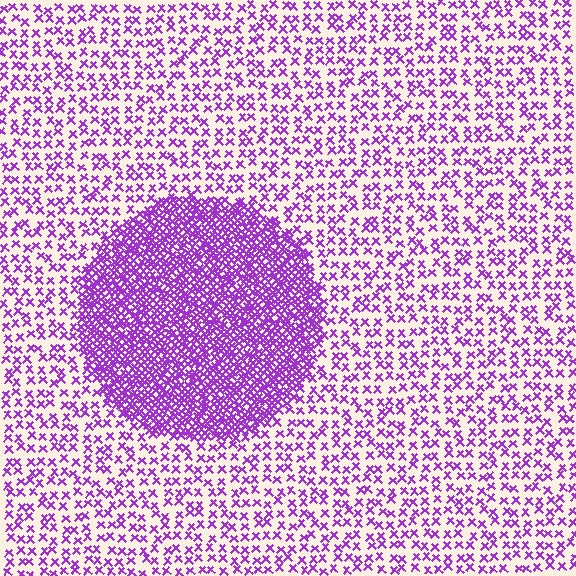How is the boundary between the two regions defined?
The boundary is defined by a change in element density (approximately 3.0x ratio). All elements are the same color, size, and shape.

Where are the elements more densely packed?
The elements are more densely packed inside the circle boundary.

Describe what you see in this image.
The image contains small purple elements arranged at two different densities. A circle-shaped region is visible where the elements are more densely packed than the surrounding area.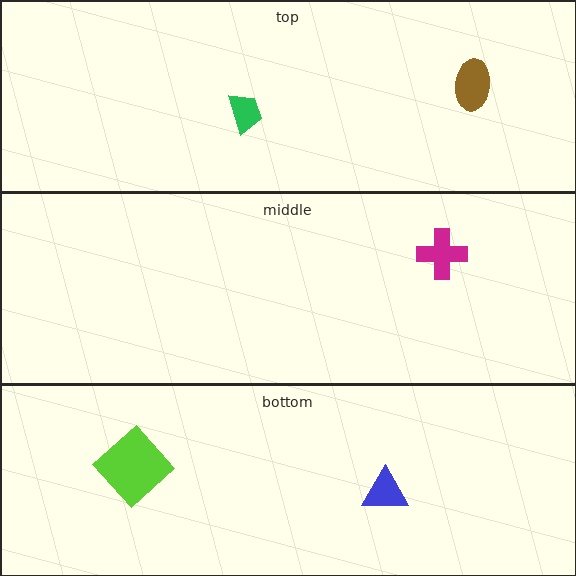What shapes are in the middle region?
The magenta cross.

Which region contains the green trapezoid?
The top region.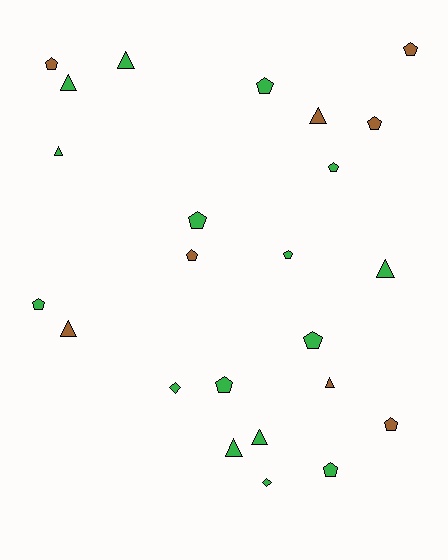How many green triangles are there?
There are 6 green triangles.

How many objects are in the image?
There are 24 objects.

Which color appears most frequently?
Green, with 16 objects.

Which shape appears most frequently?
Pentagon, with 13 objects.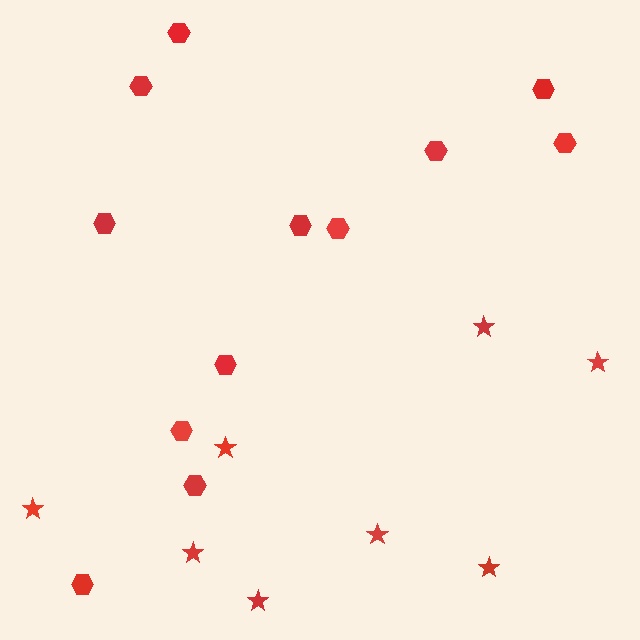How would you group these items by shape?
There are 2 groups: one group of hexagons (12) and one group of stars (8).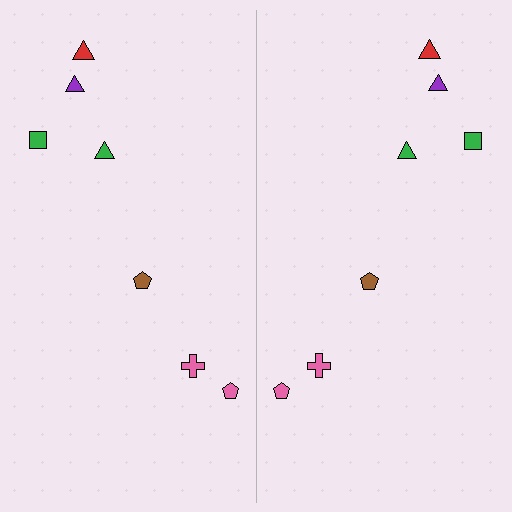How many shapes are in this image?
There are 14 shapes in this image.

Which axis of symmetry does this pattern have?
The pattern has a vertical axis of symmetry running through the center of the image.